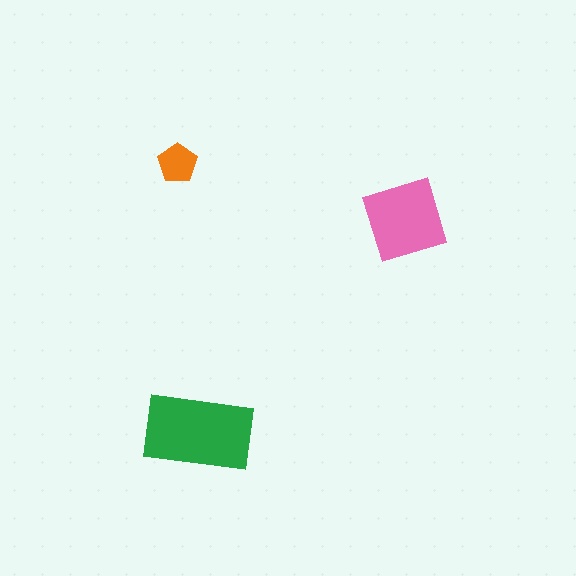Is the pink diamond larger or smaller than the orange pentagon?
Larger.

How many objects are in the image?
There are 3 objects in the image.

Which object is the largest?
The green rectangle.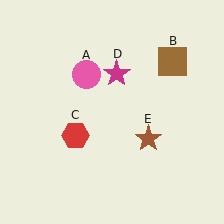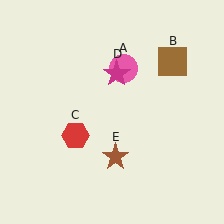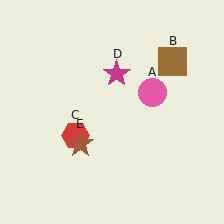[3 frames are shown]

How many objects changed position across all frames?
2 objects changed position: pink circle (object A), brown star (object E).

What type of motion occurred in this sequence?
The pink circle (object A), brown star (object E) rotated clockwise around the center of the scene.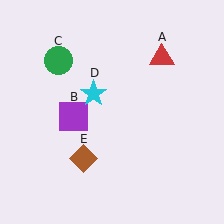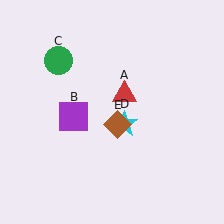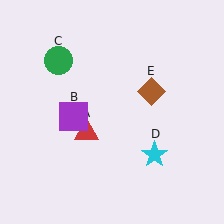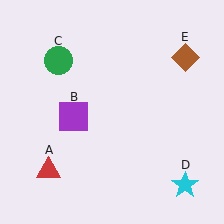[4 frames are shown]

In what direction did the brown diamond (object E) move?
The brown diamond (object E) moved up and to the right.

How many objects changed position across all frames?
3 objects changed position: red triangle (object A), cyan star (object D), brown diamond (object E).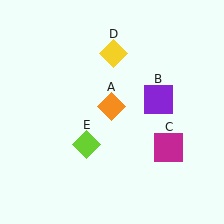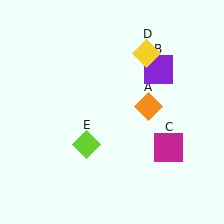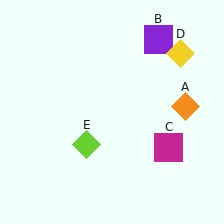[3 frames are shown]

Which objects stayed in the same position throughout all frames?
Magenta square (object C) and lime diamond (object E) remained stationary.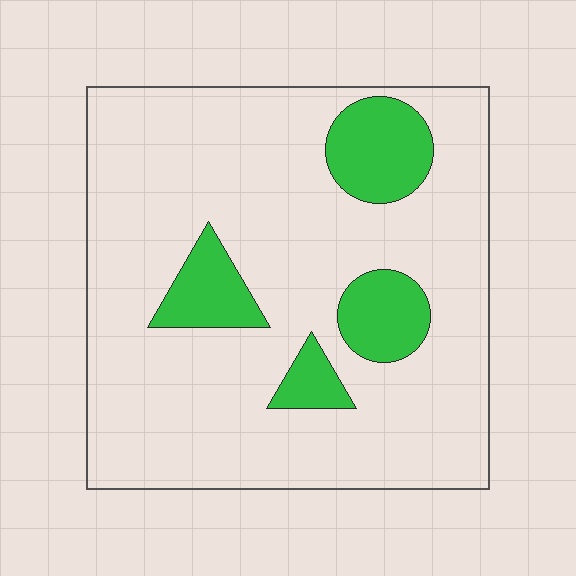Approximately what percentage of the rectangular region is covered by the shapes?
Approximately 15%.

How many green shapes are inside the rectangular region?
4.